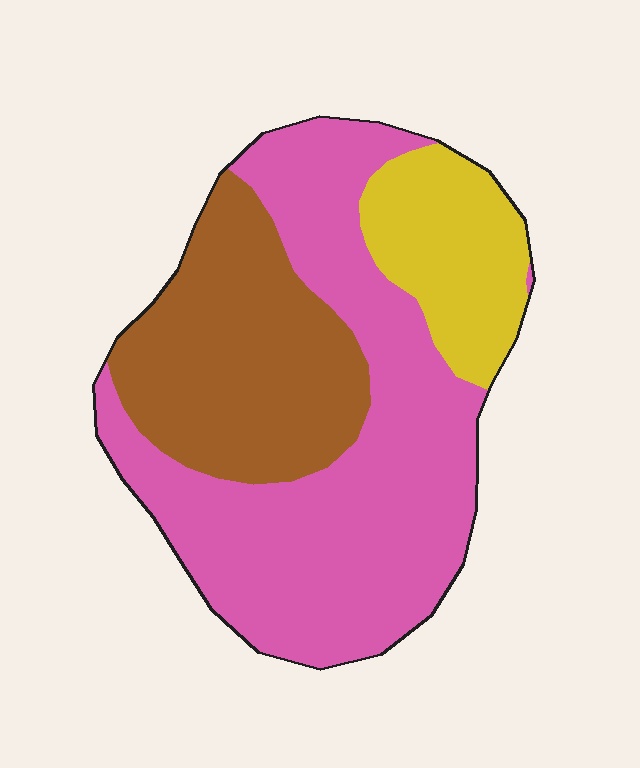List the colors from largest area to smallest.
From largest to smallest: pink, brown, yellow.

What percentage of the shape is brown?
Brown covers around 30% of the shape.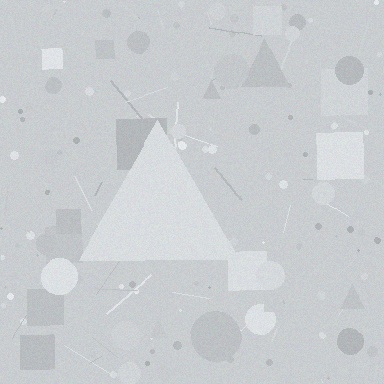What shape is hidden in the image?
A triangle is hidden in the image.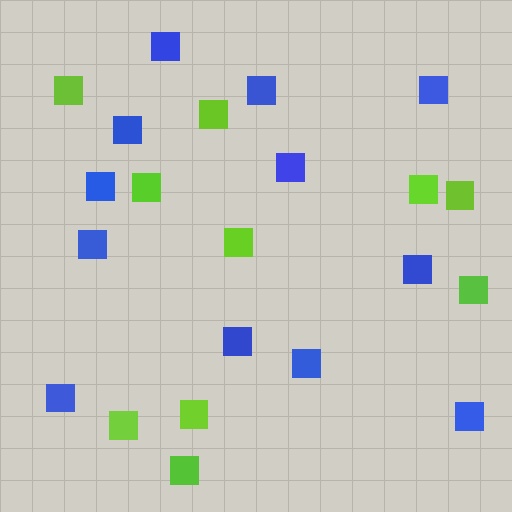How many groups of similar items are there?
There are 2 groups: one group of lime squares (10) and one group of blue squares (12).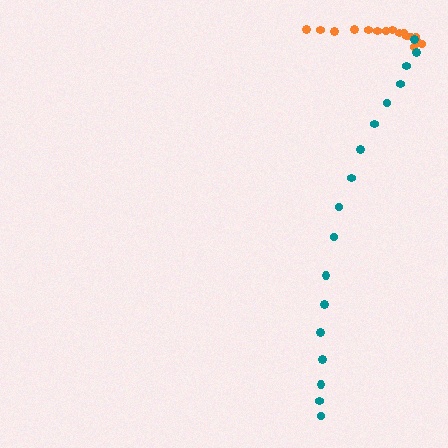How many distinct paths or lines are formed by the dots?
There are 2 distinct paths.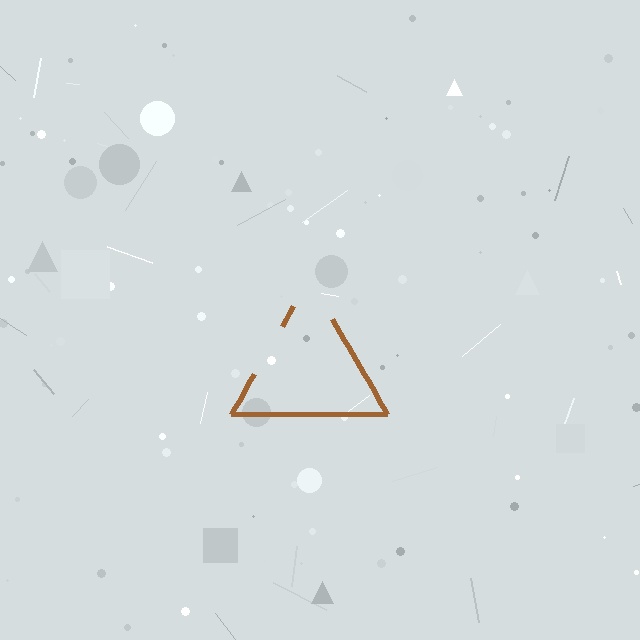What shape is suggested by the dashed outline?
The dashed outline suggests a triangle.